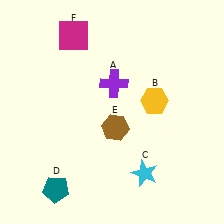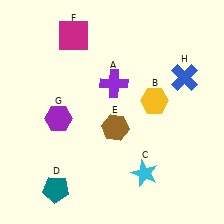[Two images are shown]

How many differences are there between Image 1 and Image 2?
There are 2 differences between the two images.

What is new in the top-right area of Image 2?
A blue cross (H) was added in the top-right area of Image 2.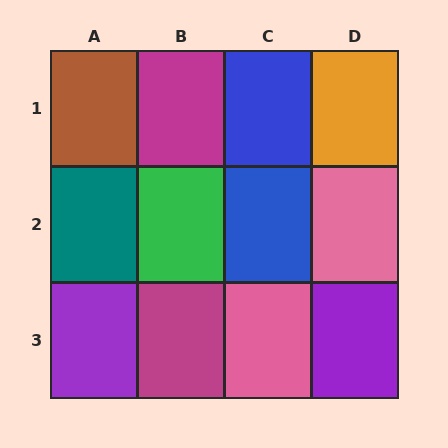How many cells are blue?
2 cells are blue.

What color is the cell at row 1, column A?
Brown.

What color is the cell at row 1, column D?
Orange.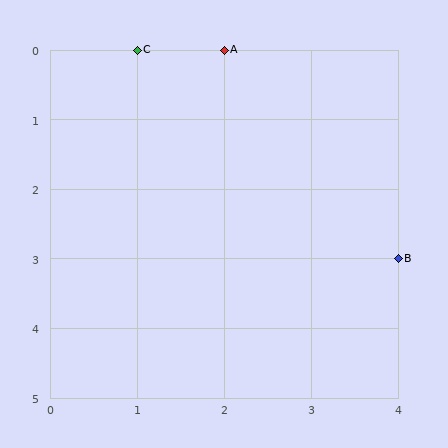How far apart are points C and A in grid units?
Points C and A are 1 column apart.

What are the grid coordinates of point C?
Point C is at grid coordinates (1, 0).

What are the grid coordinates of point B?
Point B is at grid coordinates (4, 3).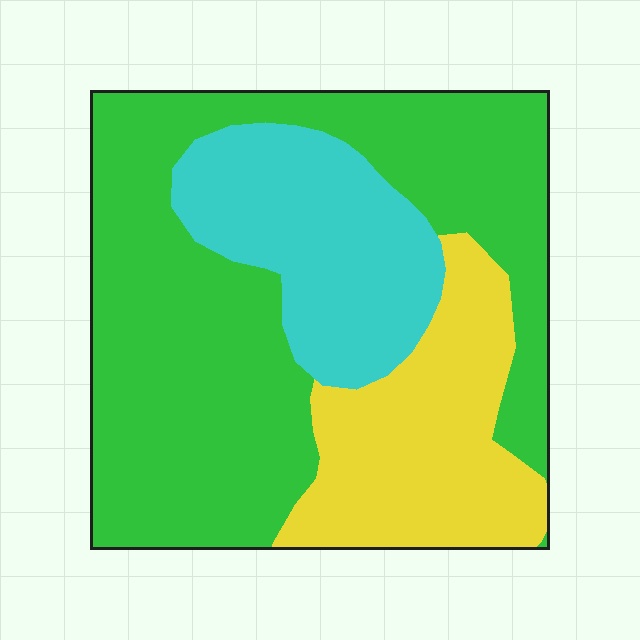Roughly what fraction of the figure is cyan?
Cyan takes up about one fifth (1/5) of the figure.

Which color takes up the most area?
Green, at roughly 55%.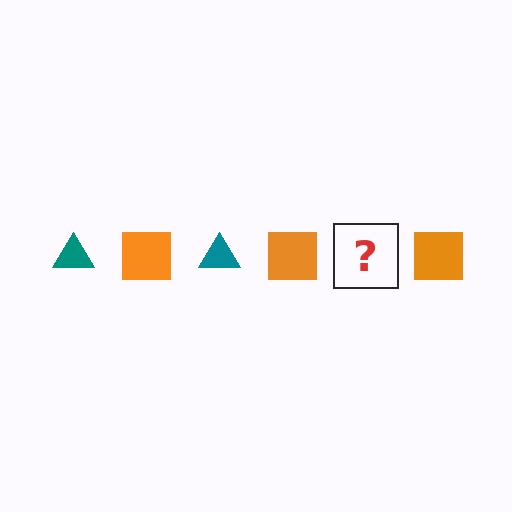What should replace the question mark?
The question mark should be replaced with a teal triangle.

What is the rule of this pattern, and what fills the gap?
The rule is that the pattern alternates between teal triangle and orange square. The gap should be filled with a teal triangle.